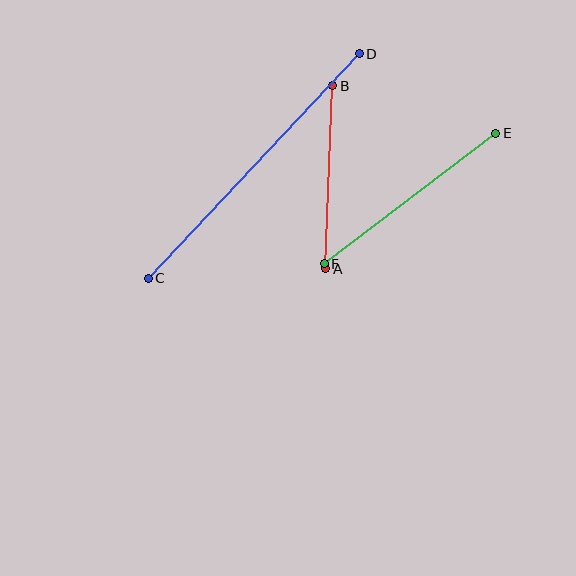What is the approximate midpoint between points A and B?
The midpoint is at approximately (329, 177) pixels.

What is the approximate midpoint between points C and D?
The midpoint is at approximately (254, 166) pixels.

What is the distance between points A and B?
The distance is approximately 183 pixels.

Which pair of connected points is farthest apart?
Points C and D are farthest apart.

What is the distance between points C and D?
The distance is approximately 308 pixels.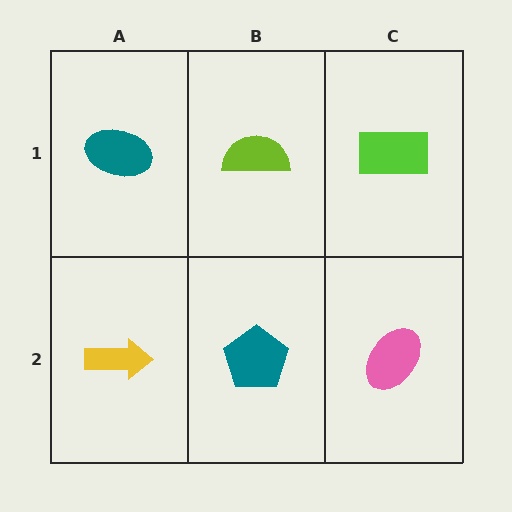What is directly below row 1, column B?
A teal pentagon.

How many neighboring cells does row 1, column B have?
3.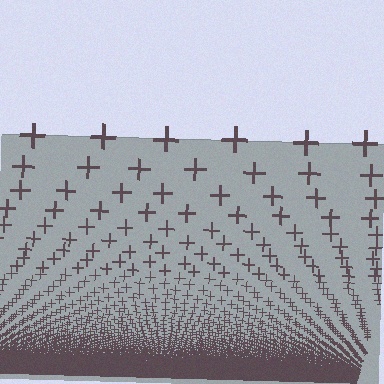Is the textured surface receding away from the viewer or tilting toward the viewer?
The surface appears to tilt toward the viewer. Texture elements get larger and sparser toward the top.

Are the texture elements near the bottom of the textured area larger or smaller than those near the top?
Smaller. The gradient is inverted — elements near the bottom are smaller and denser.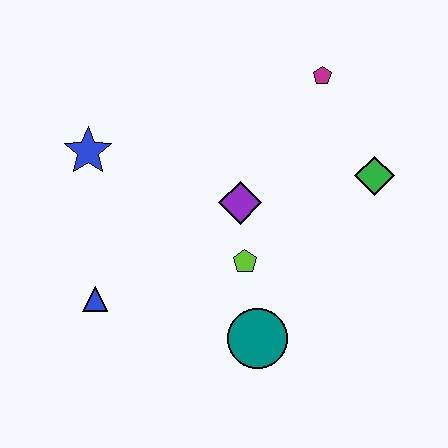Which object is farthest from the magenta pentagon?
The blue triangle is farthest from the magenta pentagon.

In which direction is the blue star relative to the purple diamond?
The blue star is to the left of the purple diamond.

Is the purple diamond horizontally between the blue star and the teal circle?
Yes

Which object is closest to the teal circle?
The lime pentagon is closest to the teal circle.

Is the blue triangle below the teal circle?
No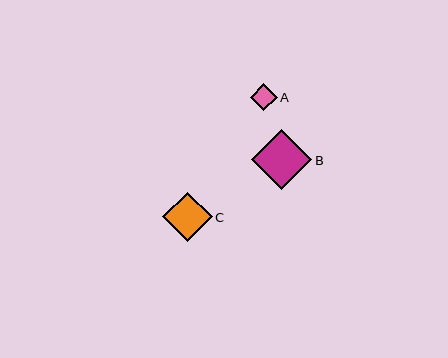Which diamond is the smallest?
Diamond A is the smallest with a size of approximately 27 pixels.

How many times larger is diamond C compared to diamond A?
Diamond C is approximately 1.9 times the size of diamond A.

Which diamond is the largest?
Diamond B is the largest with a size of approximately 60 pixels.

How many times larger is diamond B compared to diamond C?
Diamond B is approximately 1.2 times the size of diamond C.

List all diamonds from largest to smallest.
From largest to smallest: B, C, A.